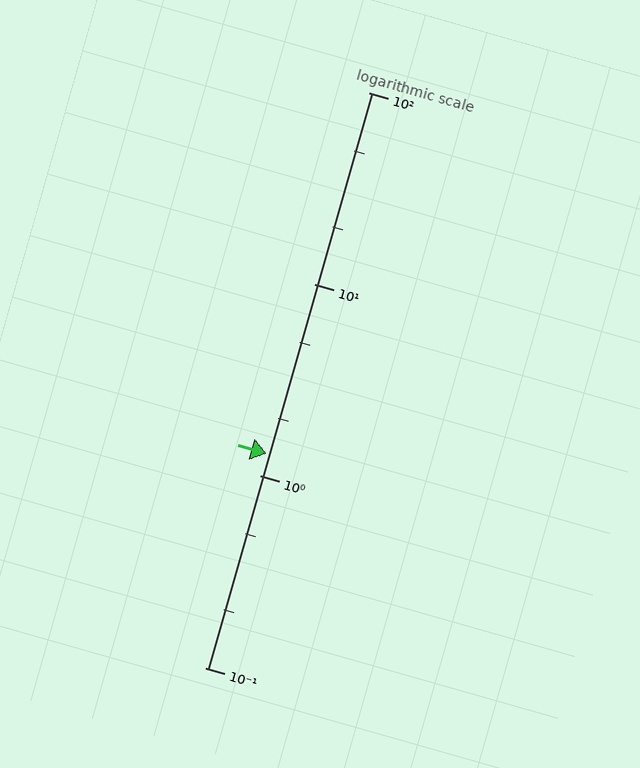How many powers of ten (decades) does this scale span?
The scale spans 3 decades, from 0.1 to 100.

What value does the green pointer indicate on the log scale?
The pointer indicates approximately 1.3.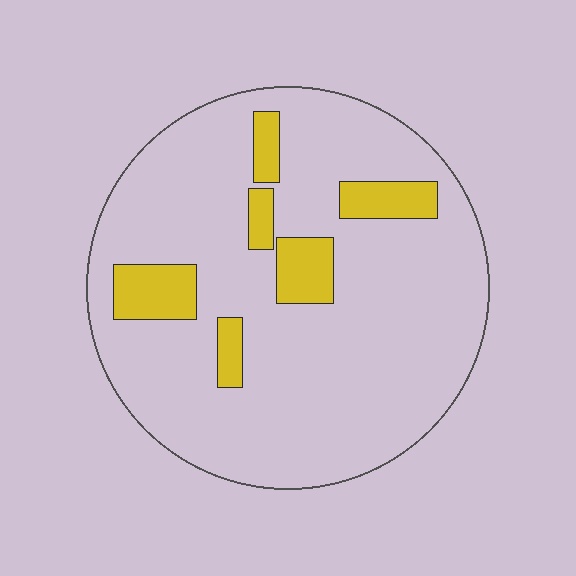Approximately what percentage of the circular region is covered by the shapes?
Approximately 15%.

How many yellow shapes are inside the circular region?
6.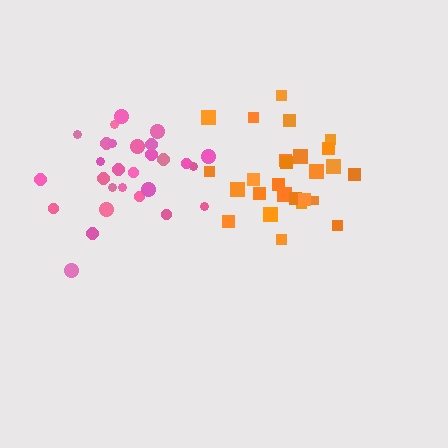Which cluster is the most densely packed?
Orange.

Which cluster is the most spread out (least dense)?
Pink.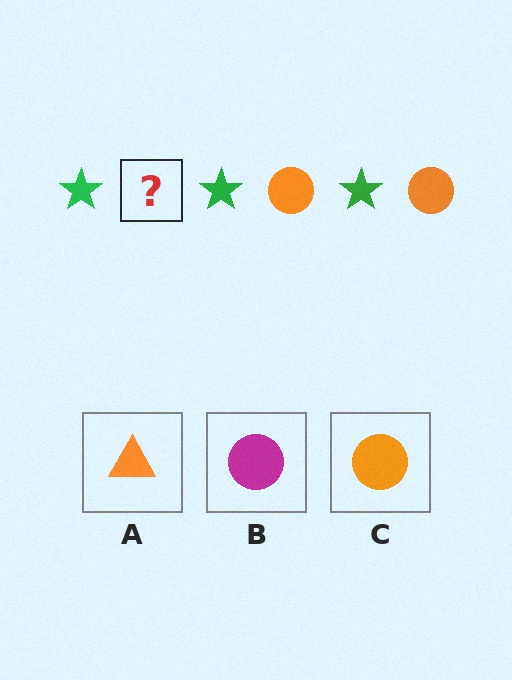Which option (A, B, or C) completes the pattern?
C.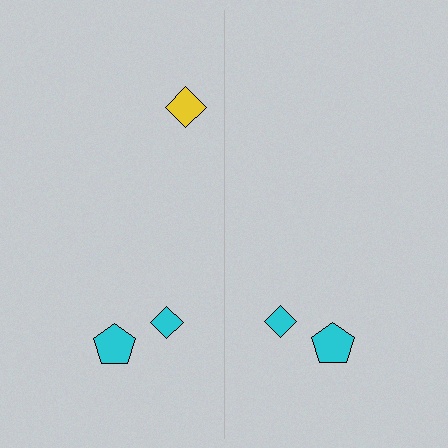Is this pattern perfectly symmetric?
No, the pattern is not perfectly symmetric. A yellow diamond is missing from the right side.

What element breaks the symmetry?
A yellow diamond is missing from the right side.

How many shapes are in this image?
There are 5 shapes in this image.